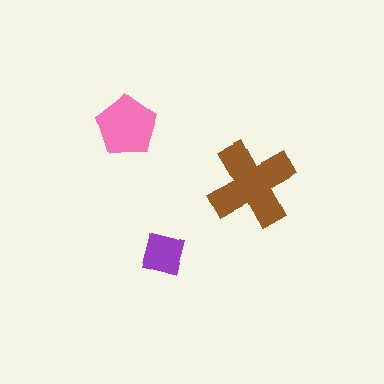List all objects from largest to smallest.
The brown cross, the pink pentagon, the purple square.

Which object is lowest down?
The purple square is bottommost.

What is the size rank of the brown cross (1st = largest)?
1st.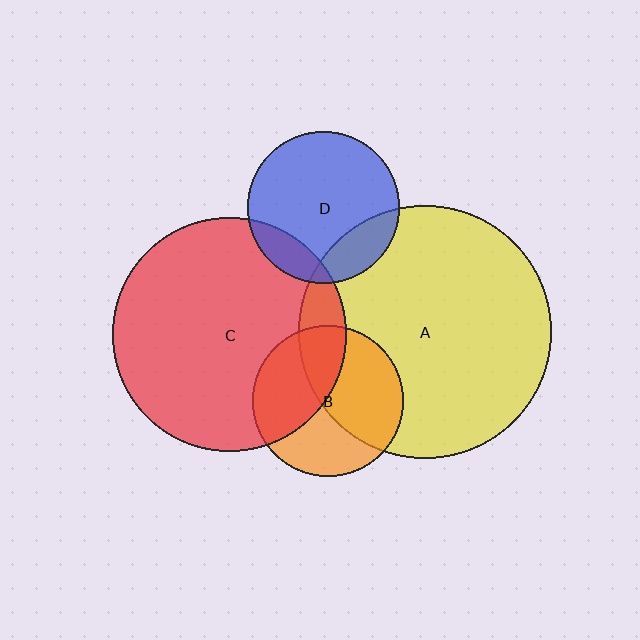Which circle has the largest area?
Circle A (yellow).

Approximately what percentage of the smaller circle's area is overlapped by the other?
Approximately 20%.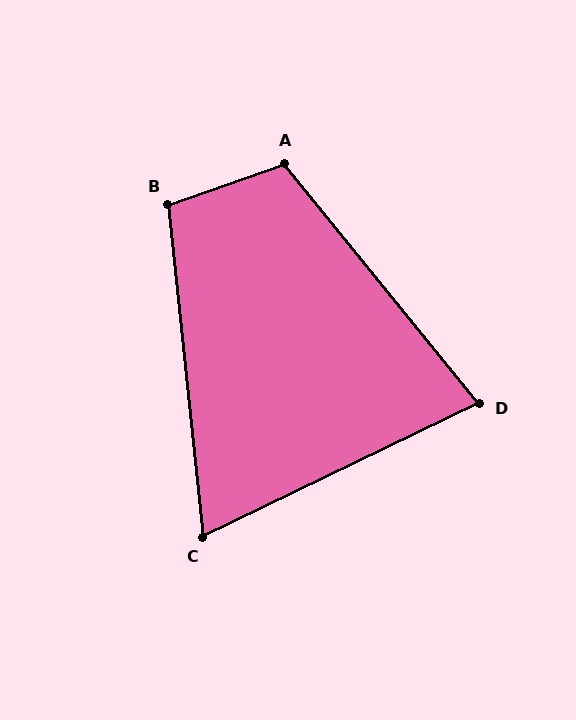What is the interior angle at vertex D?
Approximately 77 degrees (acute).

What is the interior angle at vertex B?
Approximately 103 degrees (obtuse).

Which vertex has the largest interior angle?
A, at approximately 110 degrees.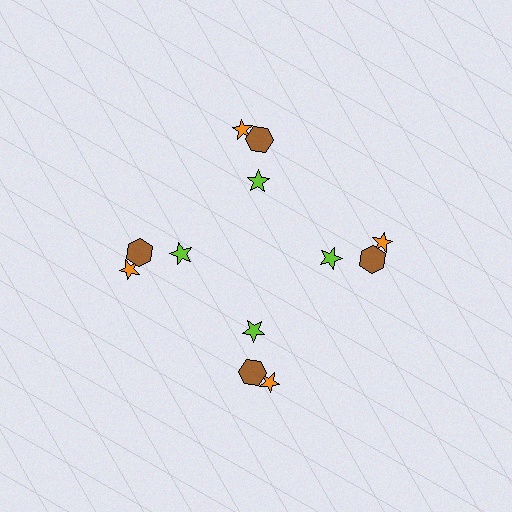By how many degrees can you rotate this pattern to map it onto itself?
The pattern maps onto itself every 90 degrees of rotation.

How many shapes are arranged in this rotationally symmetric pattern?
There are 12 shapes, arranged in 4 groups of 3.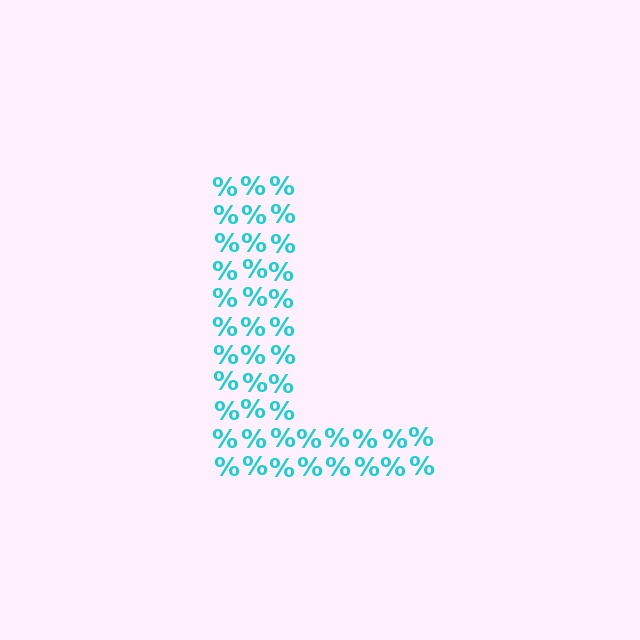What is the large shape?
The large shape is the letter L.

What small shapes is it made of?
It is made of small percent signs.